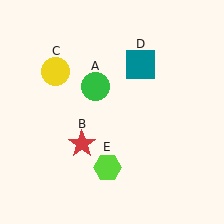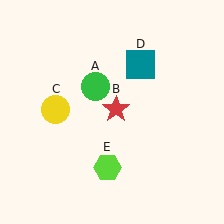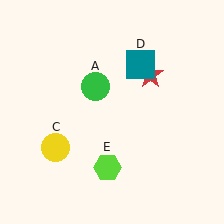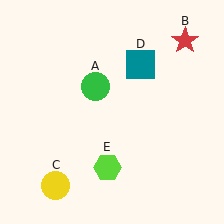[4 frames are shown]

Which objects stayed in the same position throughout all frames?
Green circle (object A) and teal square (object D) and lime hexagon (object E) remained stationary.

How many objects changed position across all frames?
2 objects changed position: red star (object B), yellow circle (object C).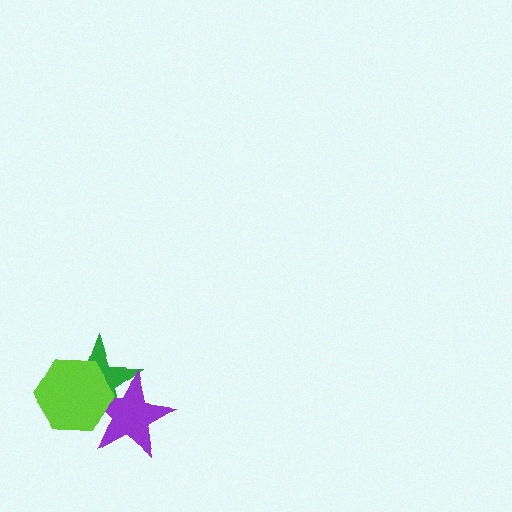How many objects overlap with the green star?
2 objects overlap with the green star.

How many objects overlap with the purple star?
2 objects overlap with the purple star.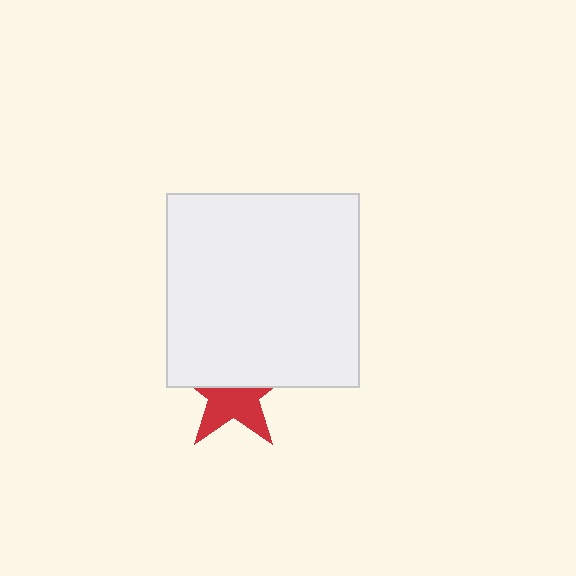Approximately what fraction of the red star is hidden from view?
Roughly 50% of the red star is hidden behind the white square.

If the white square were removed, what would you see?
You would see the complete red star.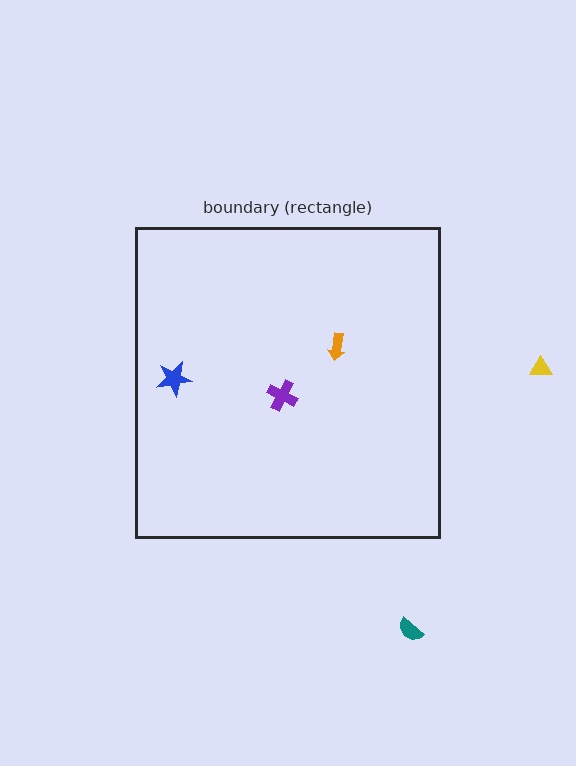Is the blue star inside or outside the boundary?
Inside.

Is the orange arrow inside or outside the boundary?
Inside.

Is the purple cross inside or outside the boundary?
Inside.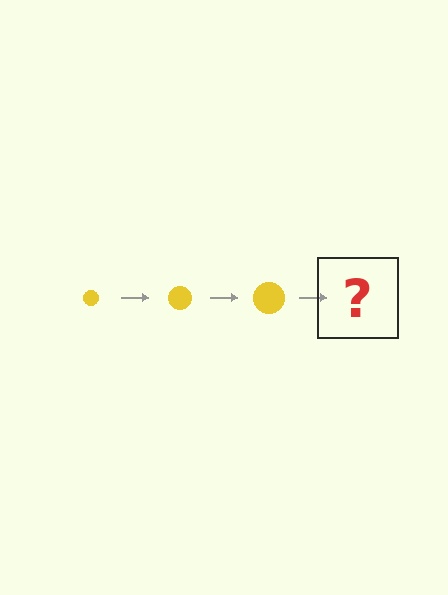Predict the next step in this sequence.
The next step is a yellow circle, larger than the previous one.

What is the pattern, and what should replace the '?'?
The pattern is that the circle gets progressively larger each step. The '?' should be a yellow circle, larger than the previous one.